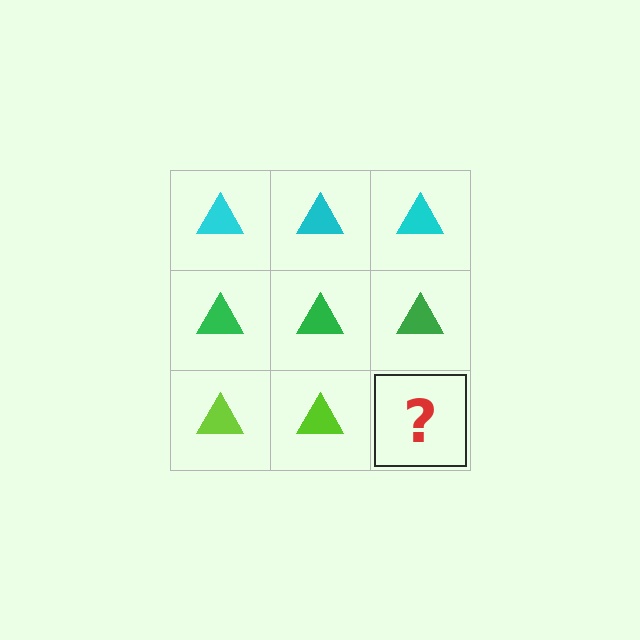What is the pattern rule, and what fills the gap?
The rule is that each row has a consistent color. The gap should be filled with a lime triangle.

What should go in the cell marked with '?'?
The missing cell should contain a lime triangle.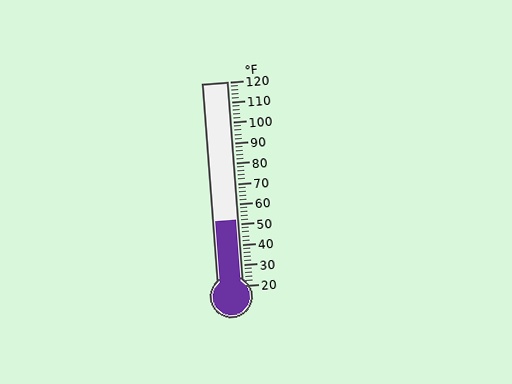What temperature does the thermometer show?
The thermometer shows approximately 52°F.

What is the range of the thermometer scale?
The thermometer scale ranges from 20°F to 120°F.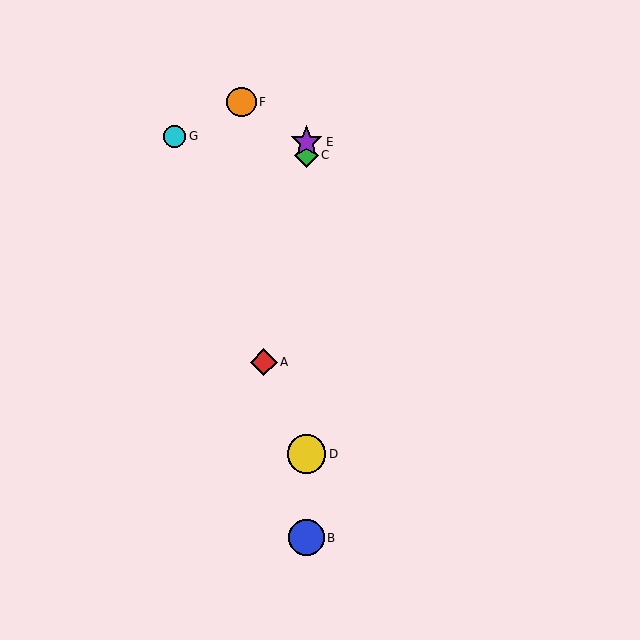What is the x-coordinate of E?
Object E is at x≈306.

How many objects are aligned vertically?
4 objects (B, C, D, E) are aligned vertically.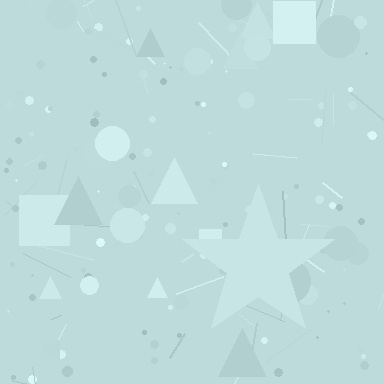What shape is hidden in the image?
A star is hidden in the image.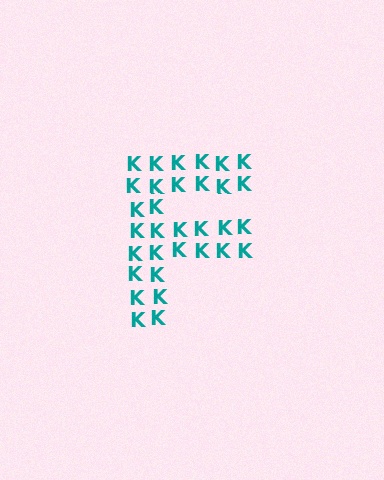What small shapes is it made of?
It is made of small letter K's.